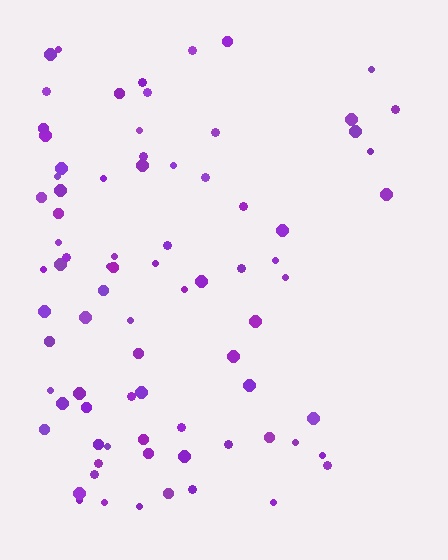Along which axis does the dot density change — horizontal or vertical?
Horizontal.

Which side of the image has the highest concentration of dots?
The left.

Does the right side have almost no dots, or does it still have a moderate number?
Still a moderate number, just noticeably fewer than the left.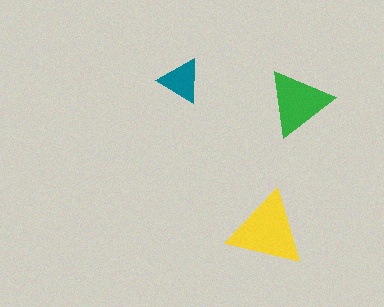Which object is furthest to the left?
The teal triangle is leftmost.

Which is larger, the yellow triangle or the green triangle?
The yellow one.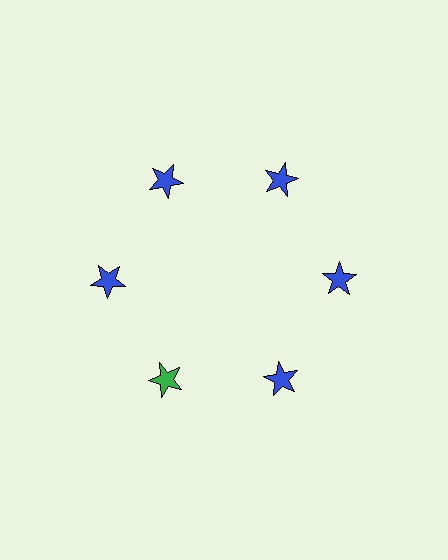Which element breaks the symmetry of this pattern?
The green star at roughly the 7 o'clock position breaks the symmetry. All other shapes are blue stars.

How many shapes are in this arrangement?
There are 6 shapes arranged in a ring pattern.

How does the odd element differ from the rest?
It has a different color: green instead of blue.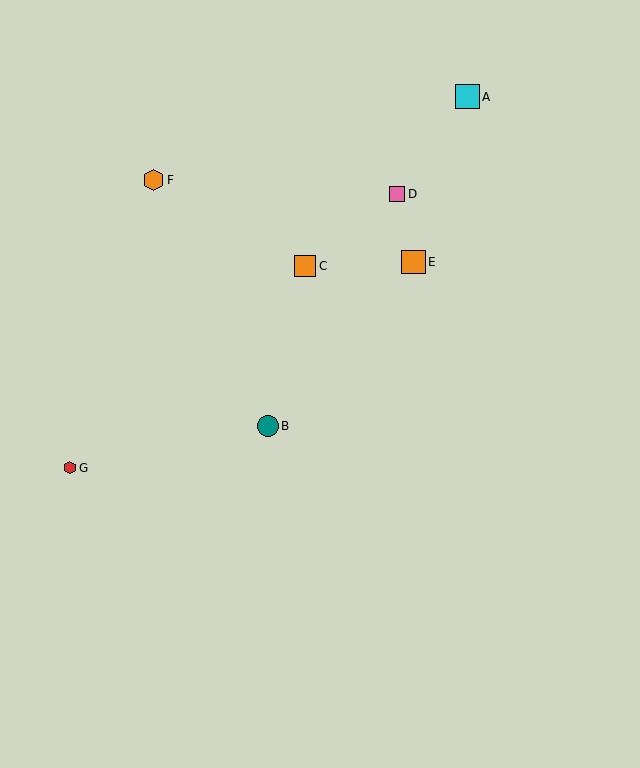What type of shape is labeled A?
Shape A is a cyan square.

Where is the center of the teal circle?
The center of the teal circle is at (268, 426).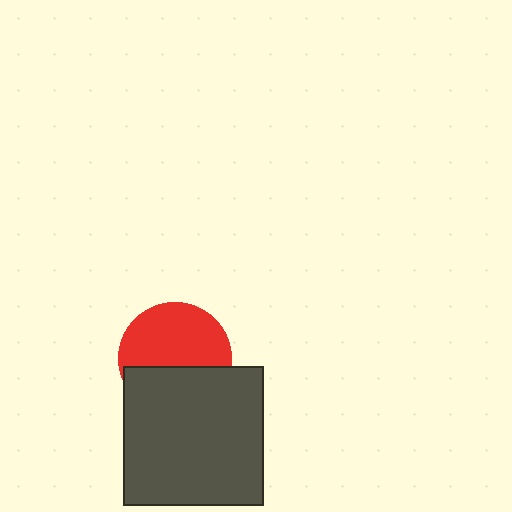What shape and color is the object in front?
The object in front is a dark gray square.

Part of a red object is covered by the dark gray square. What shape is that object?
It is a circle.